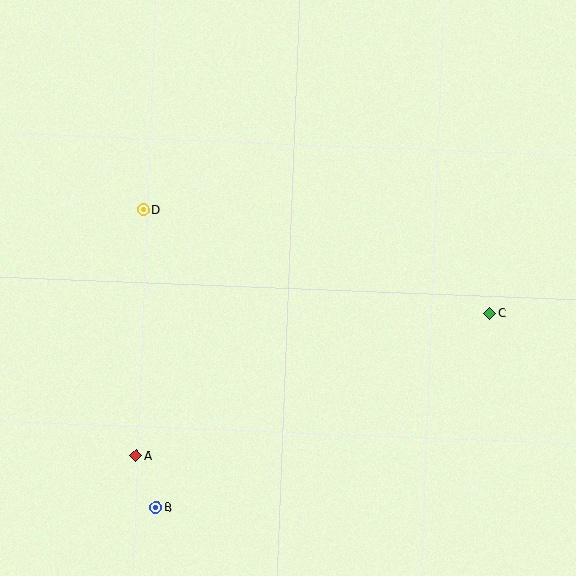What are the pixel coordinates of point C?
Point C is at (490, 313).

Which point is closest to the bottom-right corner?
Point C is closest to the bottom-right corner.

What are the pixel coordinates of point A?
Point A is at (136, 455).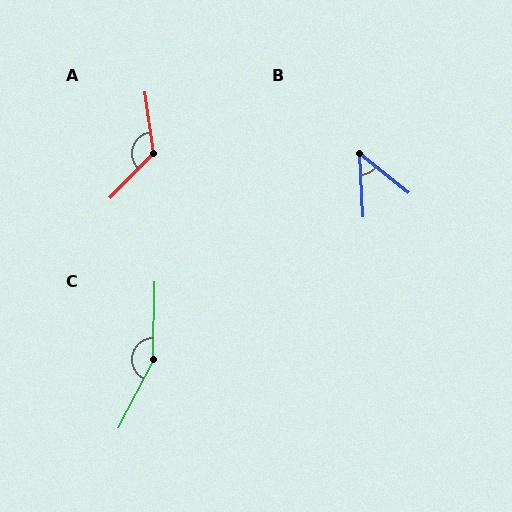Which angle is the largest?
C, at approximately 153 degrees.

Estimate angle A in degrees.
Approximately 128 degrees.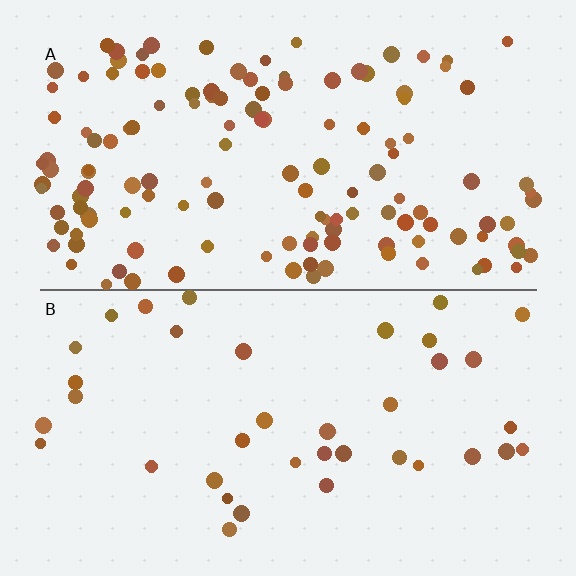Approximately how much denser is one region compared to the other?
Approximately 3.5× — region A over region B.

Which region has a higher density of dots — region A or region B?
A (the top).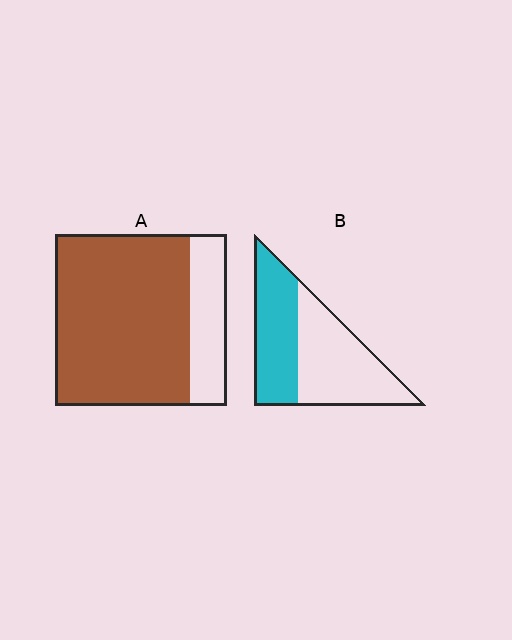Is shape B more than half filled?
No.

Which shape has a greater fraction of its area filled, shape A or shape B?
Shape A.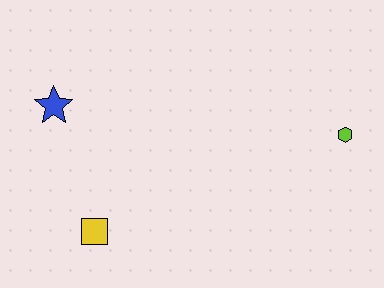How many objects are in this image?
There are 3 objects.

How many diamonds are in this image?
There are no diamonds.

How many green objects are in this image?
There are no green objects.